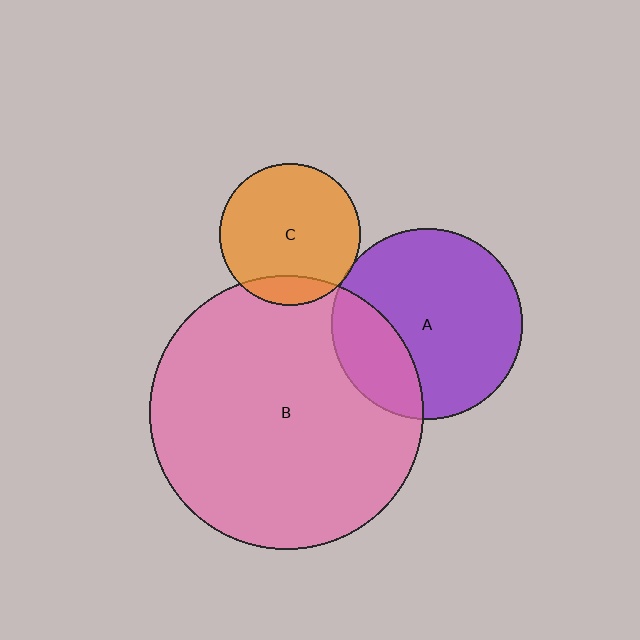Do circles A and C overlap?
Yes.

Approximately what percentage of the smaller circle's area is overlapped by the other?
Approximately 5%.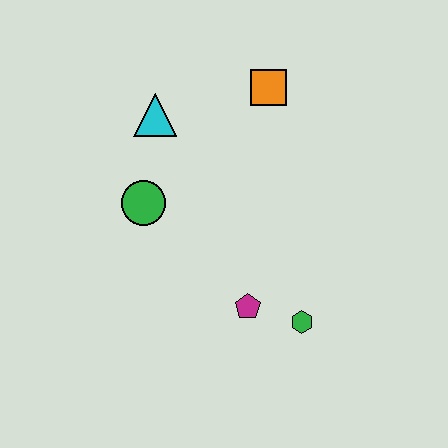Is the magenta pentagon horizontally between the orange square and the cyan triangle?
Yes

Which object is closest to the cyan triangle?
The green circle is closest to the cyan triangle.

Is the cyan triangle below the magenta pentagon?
No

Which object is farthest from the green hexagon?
The cyan triangle is farthest from the green hexagon.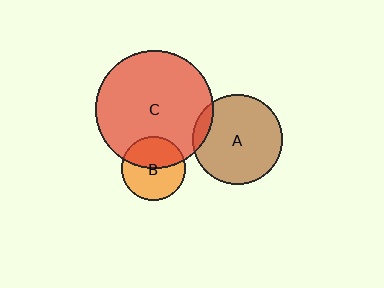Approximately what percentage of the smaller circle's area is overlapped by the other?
Approximately 45%.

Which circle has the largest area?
Circle C (red).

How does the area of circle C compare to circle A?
Approximately 1.7 times.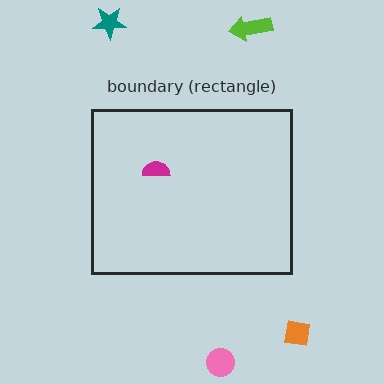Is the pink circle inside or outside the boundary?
Outside.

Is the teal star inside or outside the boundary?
Outside.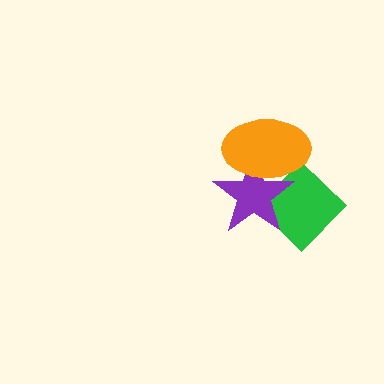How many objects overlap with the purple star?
2 objects overlap with the purple star.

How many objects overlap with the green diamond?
2 objects overlap with the green diamond.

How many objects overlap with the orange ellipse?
2 objects overlap with the orange ellipse.